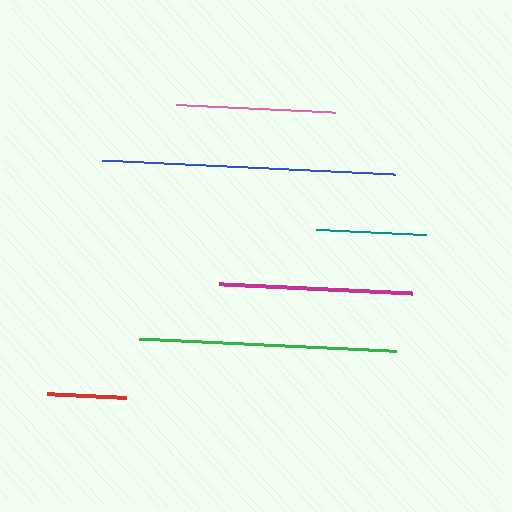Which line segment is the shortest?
The red line is the shortest at approximately 78 pixels.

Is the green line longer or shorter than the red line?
The green line is longer than the red line.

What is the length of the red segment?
The red segment is approximately 78 pixels long.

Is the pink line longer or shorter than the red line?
The pink line is longer than the red line.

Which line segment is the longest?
The blue line is the longest at approximately 292 pixels.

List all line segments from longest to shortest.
From longest to shortest: blue, green, magenta, pink, teal, red.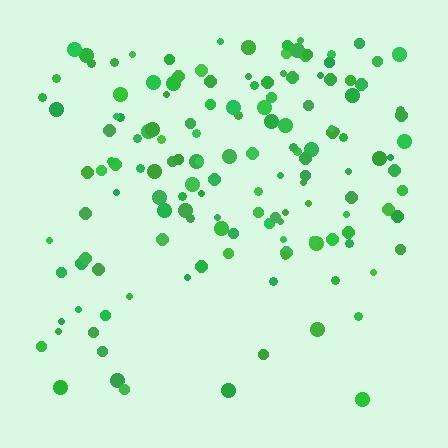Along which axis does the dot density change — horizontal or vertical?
Vertical.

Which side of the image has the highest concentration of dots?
The top.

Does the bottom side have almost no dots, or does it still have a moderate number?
Still a moderate number, just noticeably fewer than the top.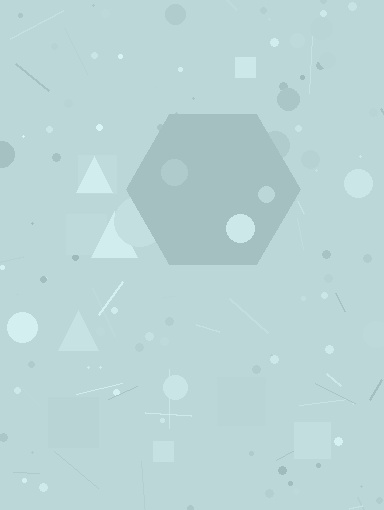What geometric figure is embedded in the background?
A hexagon is embedded in the background.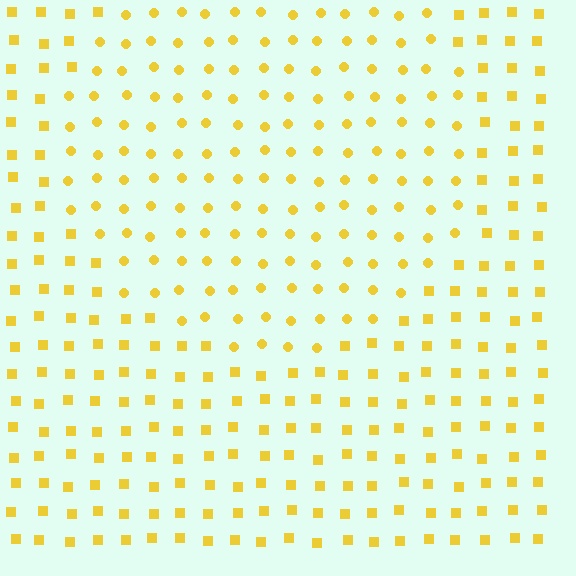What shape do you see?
I see a circle.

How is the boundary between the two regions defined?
The boundary is defined by a change in element shape: circles inside vs. squares outside. All elements share the same color and spacing.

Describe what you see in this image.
The image is filled with small yellow elements arranged in a uniform grid. A circle-shaped region contains circles, while the surrounding area contains squares. The boundary is defined purely by the change in element shape.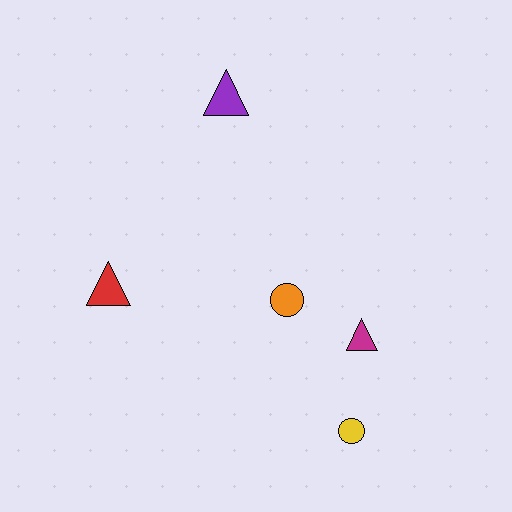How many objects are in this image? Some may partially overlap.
There are 5 objects.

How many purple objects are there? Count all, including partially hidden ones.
There is 1 purple object.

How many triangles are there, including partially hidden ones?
There are 3 triangles.